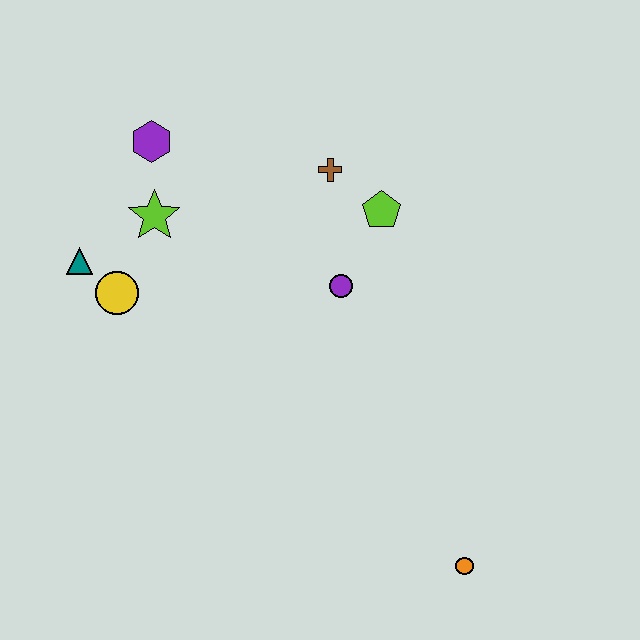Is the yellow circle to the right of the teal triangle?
Yes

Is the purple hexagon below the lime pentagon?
No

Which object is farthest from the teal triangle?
The orange circle is farthest from the teal triangle.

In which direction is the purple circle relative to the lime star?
The purple circle is to the right of the lime star.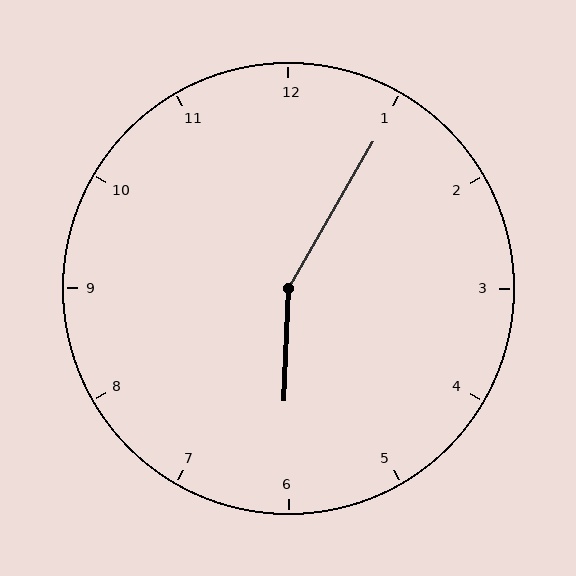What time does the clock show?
6:05.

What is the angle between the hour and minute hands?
Approximately 152 degrees.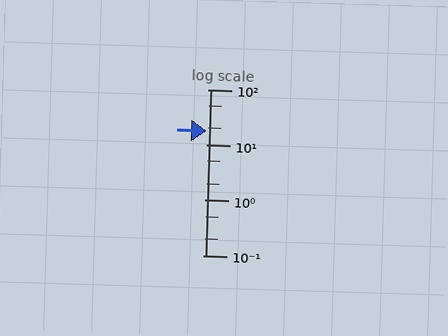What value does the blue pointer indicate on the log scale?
The pointer indicates approximately 18.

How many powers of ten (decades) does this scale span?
The scale spans 3 decades, from 0.1 to 100.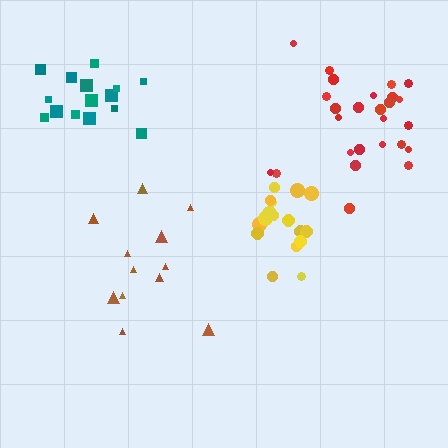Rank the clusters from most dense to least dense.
yellow, red, teal, brown.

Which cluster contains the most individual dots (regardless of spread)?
Red (26).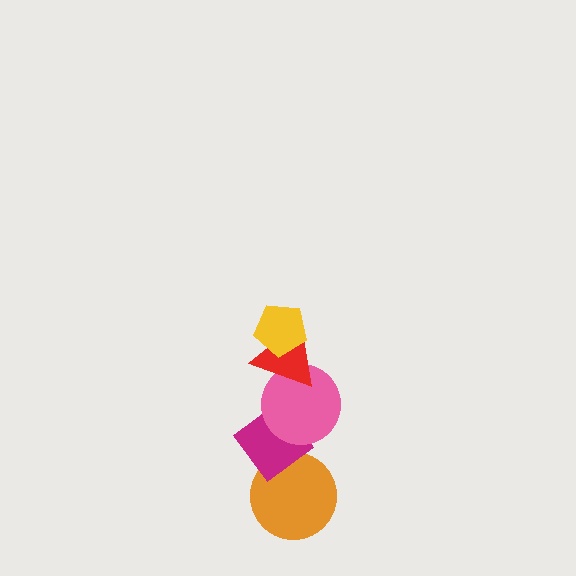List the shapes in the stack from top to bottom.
From top to bottom: the yellow pentagon, the red triangle, the pink circle, the magenta diamond, the orange circle.